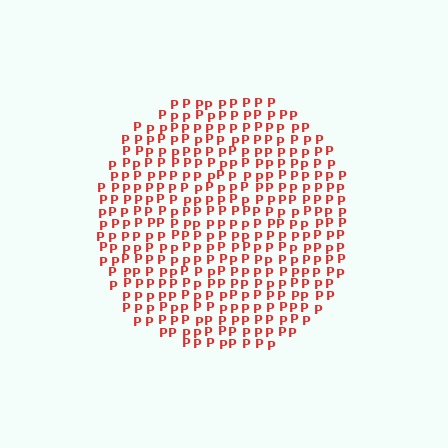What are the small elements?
The small elements are letter P's.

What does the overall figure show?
The overall figure shows a circle.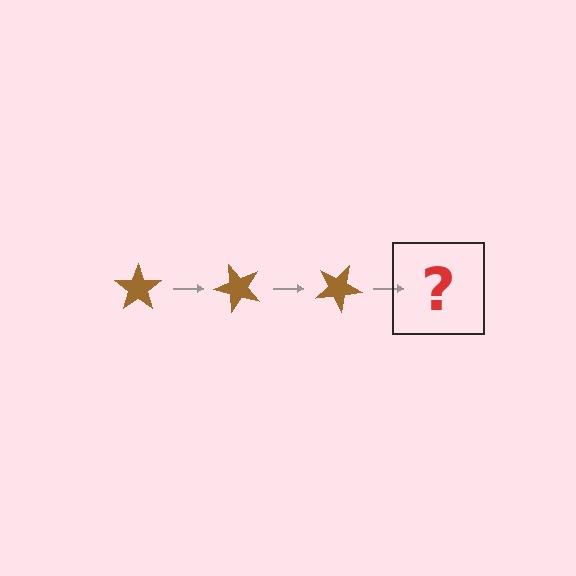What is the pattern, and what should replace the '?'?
The pattern is that the star rotates 50 degrees each step. The '?' should be a brown star rotated 150 degrees.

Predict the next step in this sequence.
The next step is a brown star rotated 150 degrees.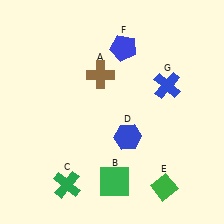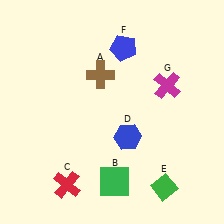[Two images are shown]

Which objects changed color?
C changed from green to red. G changed from blue to magenta.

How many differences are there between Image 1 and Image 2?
There are 2 differences between the two images.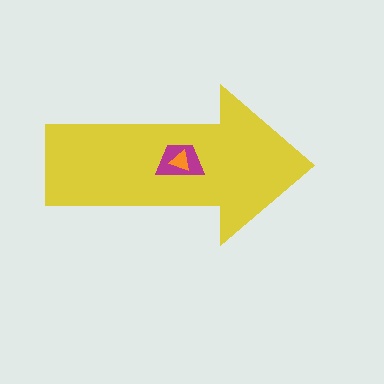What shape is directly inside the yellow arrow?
The magenta trapezoid.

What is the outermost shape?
The yellow arrow.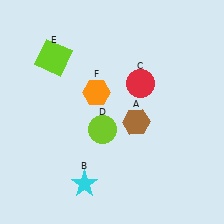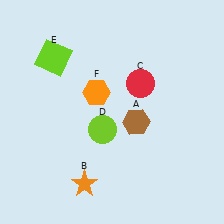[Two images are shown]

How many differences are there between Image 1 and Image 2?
There is 1 difference between the two images.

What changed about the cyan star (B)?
In Image 1, B is cyan. In Image 2, it changed to orange.